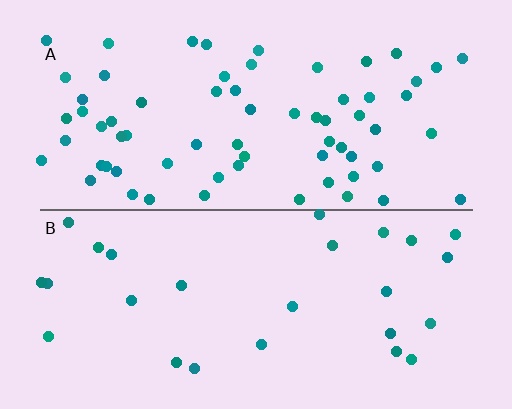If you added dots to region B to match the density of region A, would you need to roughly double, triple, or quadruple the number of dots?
Approximately triple.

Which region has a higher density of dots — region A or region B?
A (the top).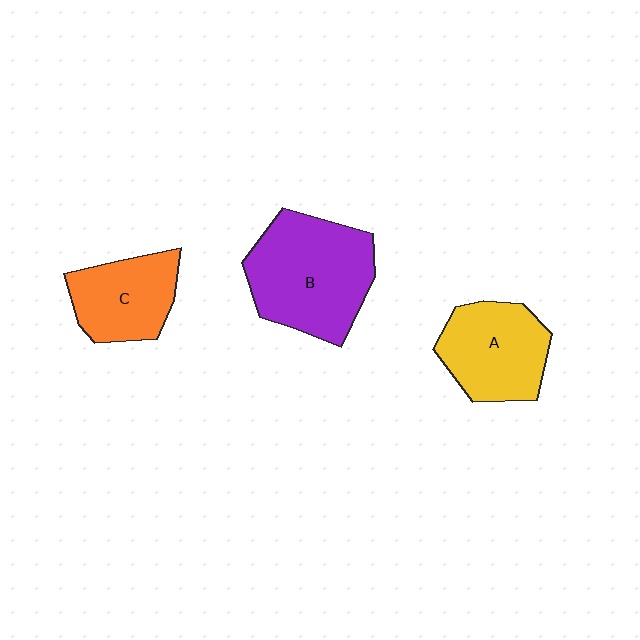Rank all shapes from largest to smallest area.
From largest to smallest: B (purple), A (yellow), C (orange).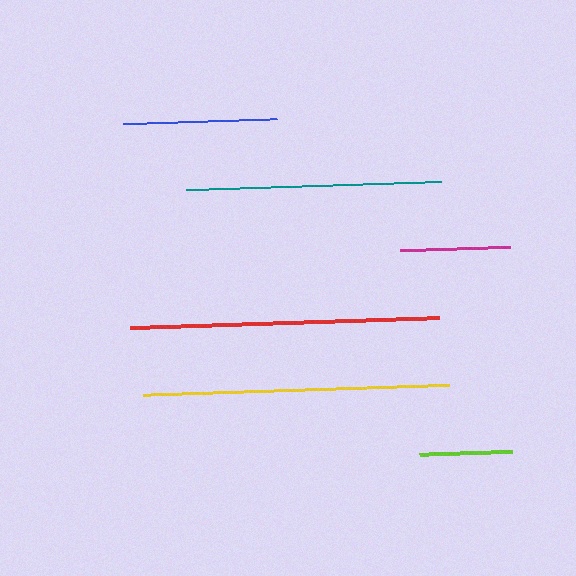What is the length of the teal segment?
The teal segment is approximately 256 pixels long.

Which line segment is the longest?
The red line is the longest at approximately 309 pixels.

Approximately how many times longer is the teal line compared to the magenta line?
The teal line is approximately 2.3 times the length of the magenta line.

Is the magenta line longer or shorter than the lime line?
The magenta line is longer than the lime line.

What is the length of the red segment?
The red segment is approximately 309 pixels long.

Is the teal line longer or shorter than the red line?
The red line is longer than the teal line.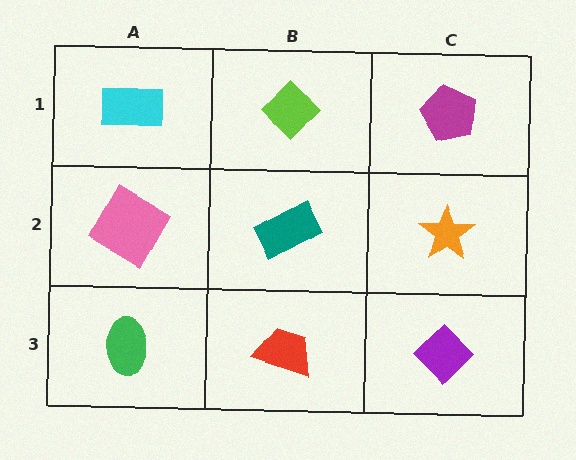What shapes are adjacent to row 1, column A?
A pink diamond (row 2, column A), a lime diamond (row 1, column B).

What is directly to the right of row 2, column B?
An orange star.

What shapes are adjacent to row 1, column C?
An orange star (row 2, column C), a lime diamond (row 1, column B).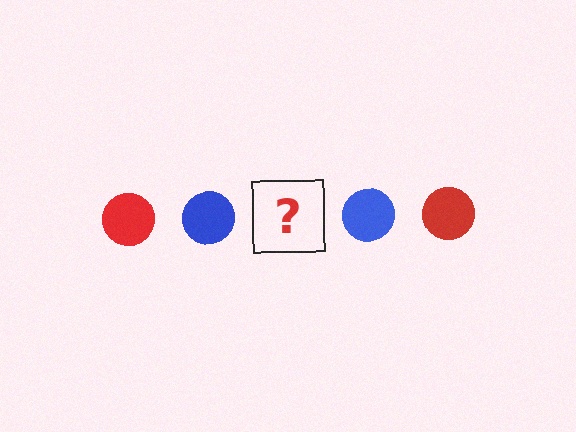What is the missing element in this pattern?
The missing element is a red circle.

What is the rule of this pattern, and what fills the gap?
The rule is that the pattern cycles through red, blue circles. The gap should be filled with a red circle.